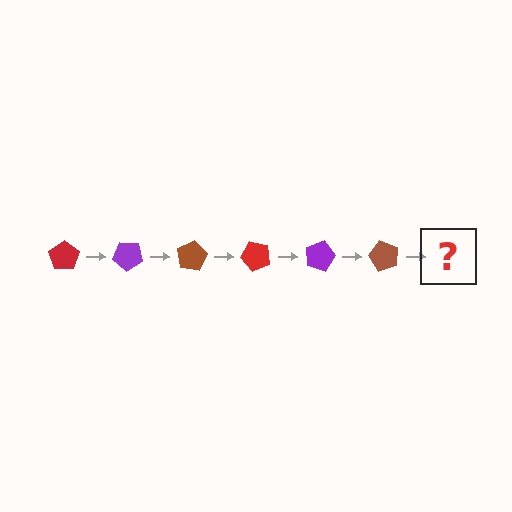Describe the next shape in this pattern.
It should be a red pentagon, rotated 240 degrees from the start.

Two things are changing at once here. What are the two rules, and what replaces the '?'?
The two rules are that it rotates 40 degrees each step and the color cycles through red, purple, and brown. The '?' should be a red pentagon, rotated 240 degrees from the start.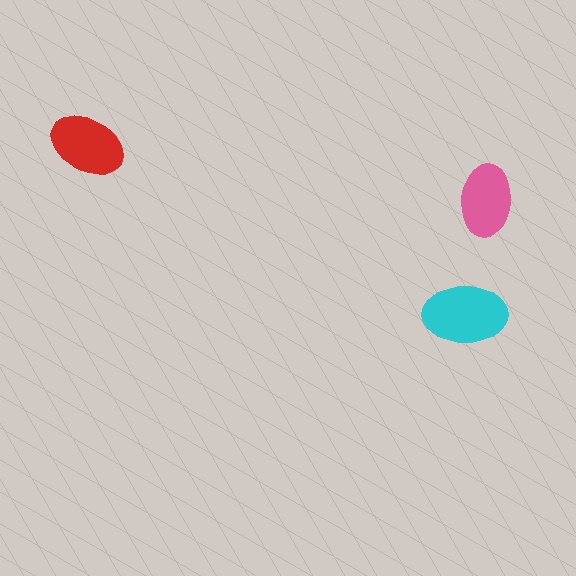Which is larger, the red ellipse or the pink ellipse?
The red one.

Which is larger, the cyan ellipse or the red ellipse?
The cyan one.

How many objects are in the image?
There are 3 objects in the image.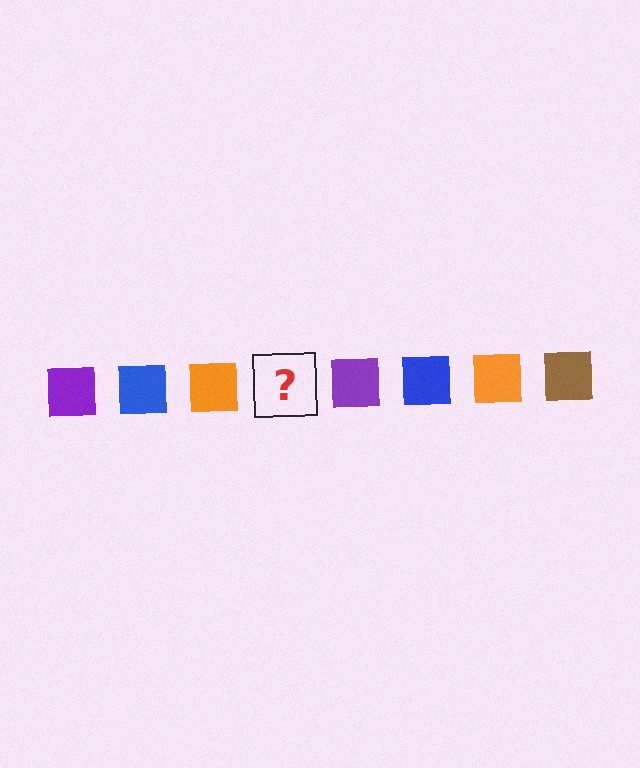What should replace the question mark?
The question mark should be replaced with a brown square.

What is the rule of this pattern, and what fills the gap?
The rule is that the pattern cycles through purple, blue, orange, brown squares. The gap should be filled with a brown square.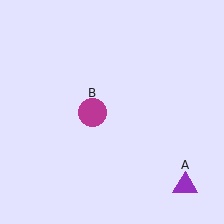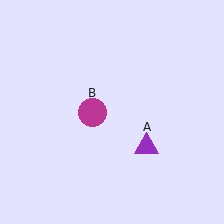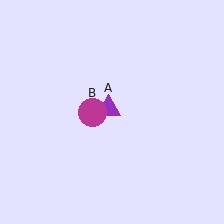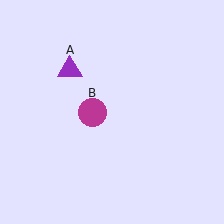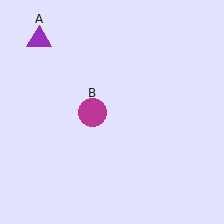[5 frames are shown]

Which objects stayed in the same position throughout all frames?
Magenta circle (object B) remained stationary.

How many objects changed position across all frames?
1 object changed position: purple triangle (object A).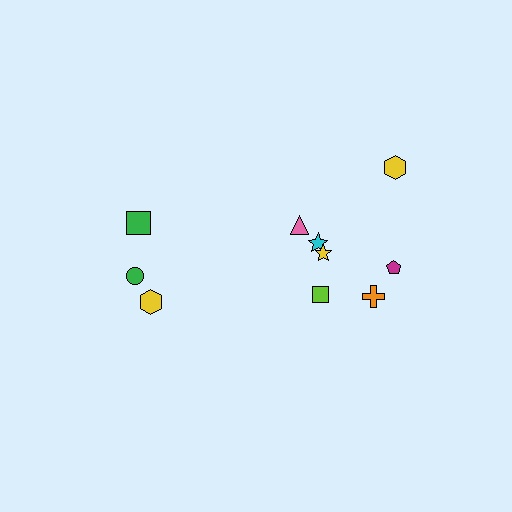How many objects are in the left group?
There are 3 objects.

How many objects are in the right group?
There are 7 objects.